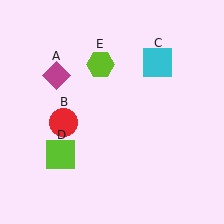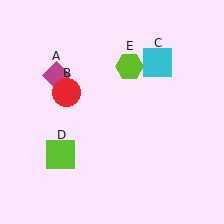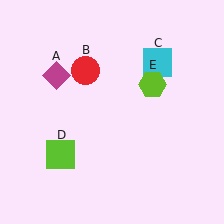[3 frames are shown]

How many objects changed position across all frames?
2 objects changed position: red circle (object B), lime hexagon (object E).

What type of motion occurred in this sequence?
The red circle (object B), lime hexagon (object E) rotated clockwise around the center of the scene.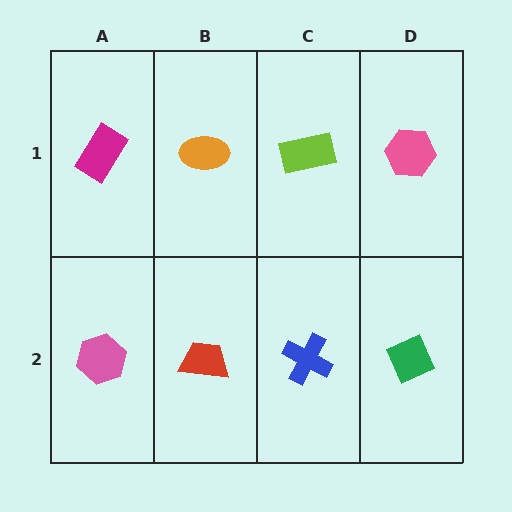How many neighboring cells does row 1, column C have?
3.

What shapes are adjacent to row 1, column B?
A red trapezoid (row 2, column B), a magenta rectangle (row 1, column A), a lime rectangle (row 1, column C).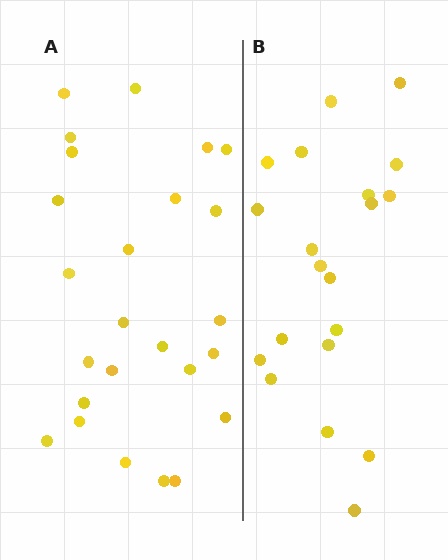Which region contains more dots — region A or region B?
Region A (the left region) has more dots.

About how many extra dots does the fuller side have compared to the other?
Region A has about 5 more dots than region B.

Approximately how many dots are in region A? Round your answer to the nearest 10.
About 20 dots. (The exact count is 25, which rounds to 20.)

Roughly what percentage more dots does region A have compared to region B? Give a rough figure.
About 25% more.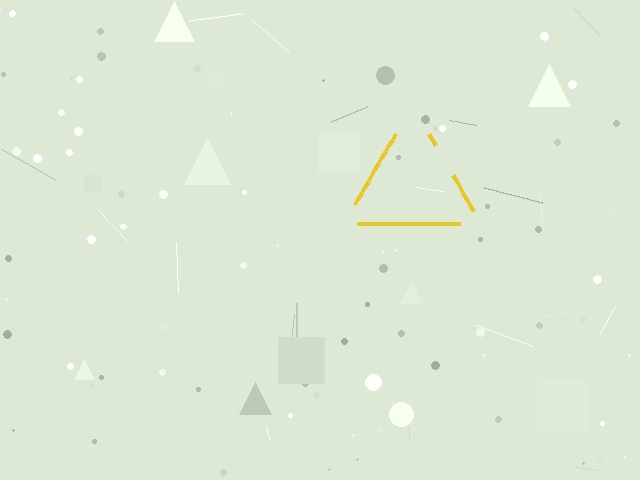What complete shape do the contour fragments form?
The contour fragments form a triangle.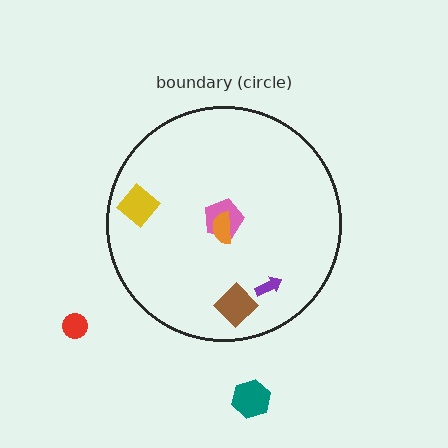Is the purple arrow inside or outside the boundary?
Inside.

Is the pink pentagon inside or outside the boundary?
Inside.